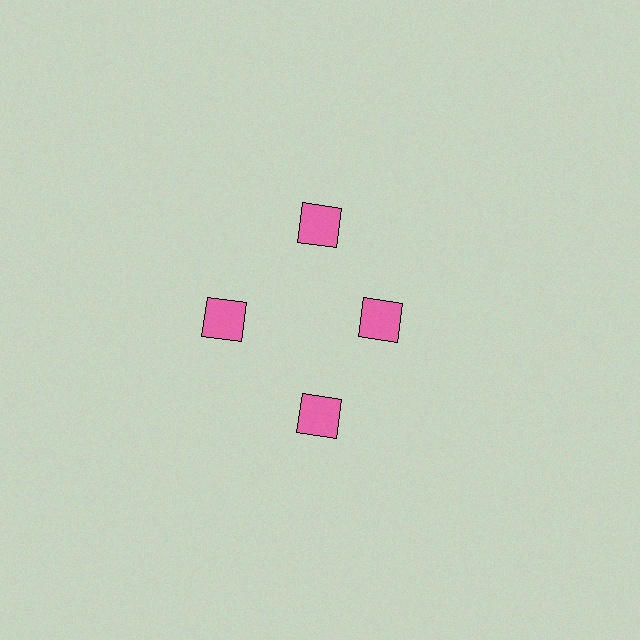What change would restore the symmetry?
The symmetry would be restored by moving it outward, back onto the ring so that all 4 squares sit at equal angles and equal distance from the center.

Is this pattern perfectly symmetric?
No. The 4 pink squares are arranged in a ring, but one element near the 3 o'clock position is pulled inward toward the center, breaking the 4-fold rotational symmetry.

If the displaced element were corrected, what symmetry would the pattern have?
It would have 4-fold rotational symmetry — the pattern would map onto itself every 90 degrees.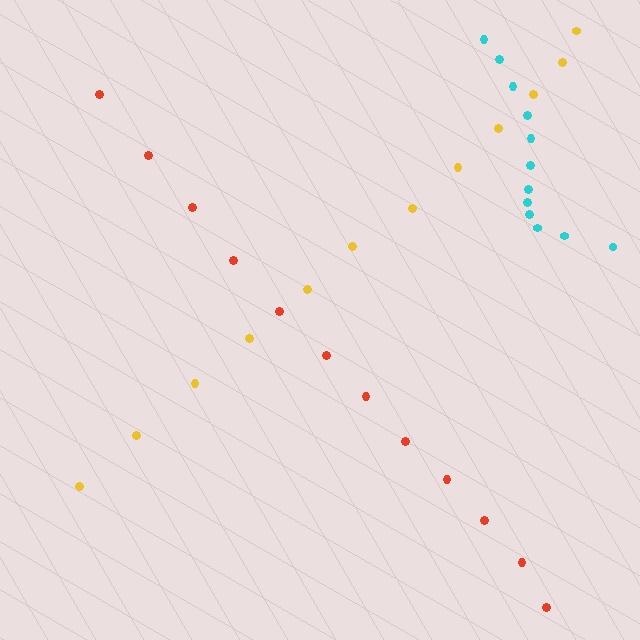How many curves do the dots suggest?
There are 3 distinct paths.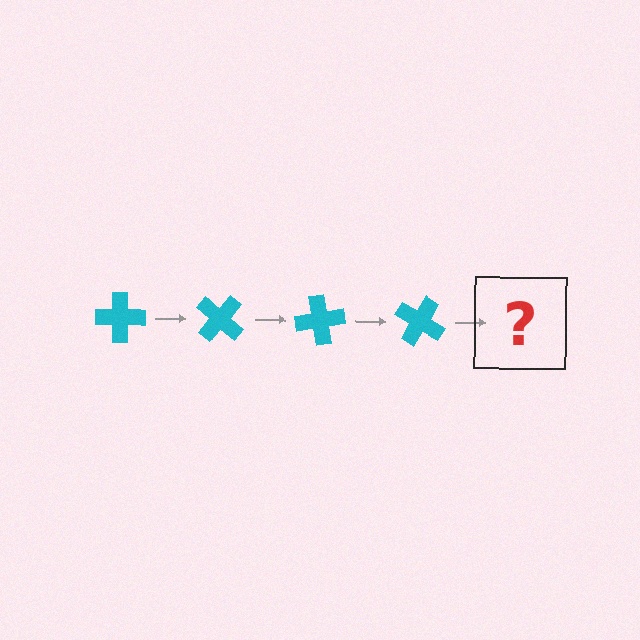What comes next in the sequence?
The next element should be a cyan cross rotated 160 degrees.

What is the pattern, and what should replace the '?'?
The pattern is that the cross rotates 40 degrees each step. The '?' should be a cyan cross rotated 160 degrees.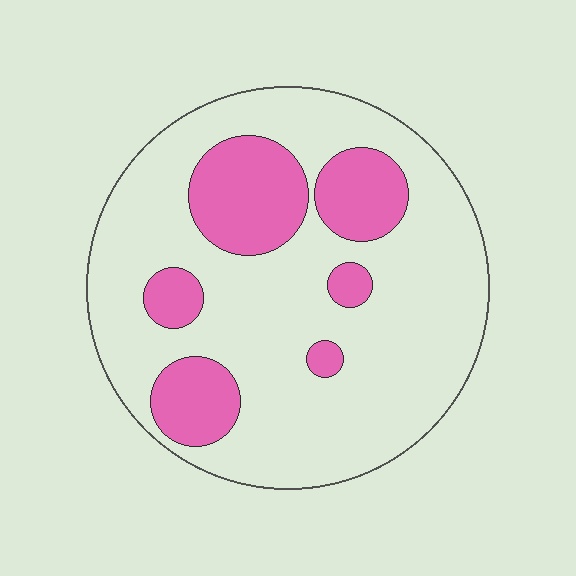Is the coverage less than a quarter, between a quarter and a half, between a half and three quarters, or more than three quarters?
Less than a quarter.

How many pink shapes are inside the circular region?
6.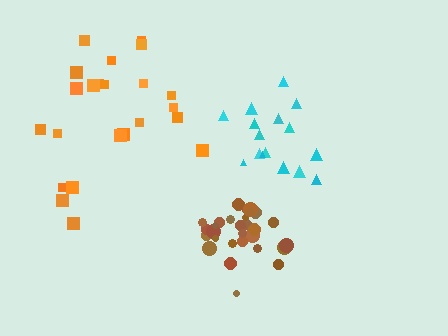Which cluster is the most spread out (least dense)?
Orange.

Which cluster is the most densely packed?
Brown.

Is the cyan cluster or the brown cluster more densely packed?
Brown.